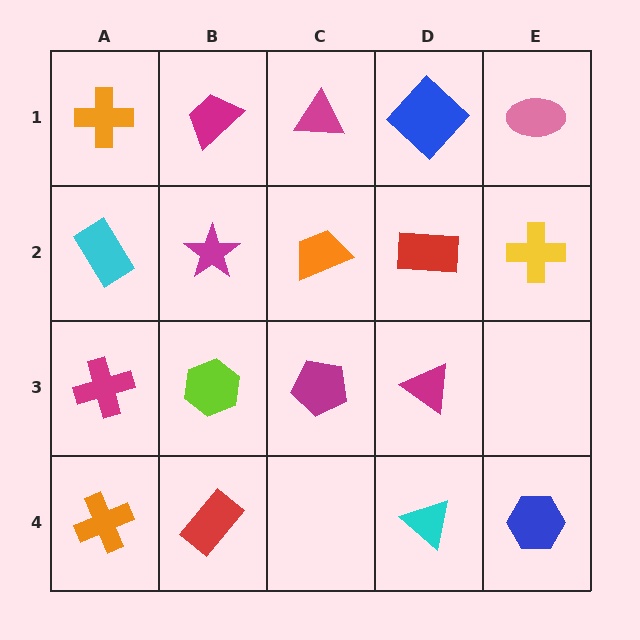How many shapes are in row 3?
4 shapes.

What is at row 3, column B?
A lime hexagon.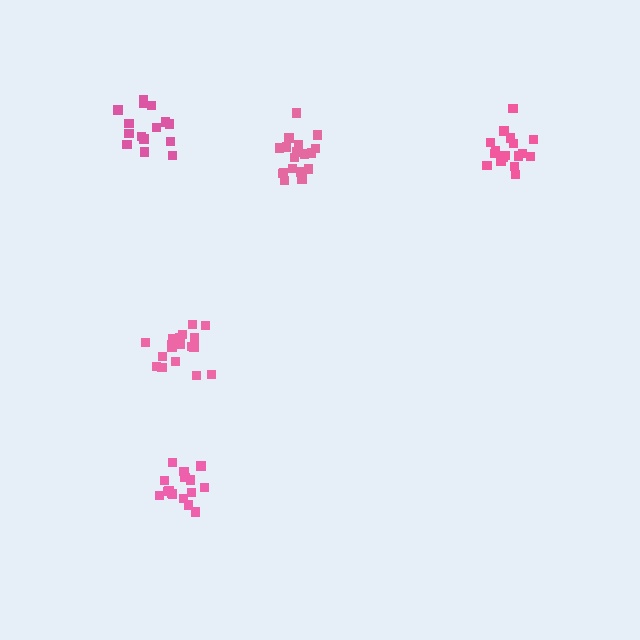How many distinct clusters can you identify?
There are 5 distinct clusters.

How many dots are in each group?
Group 1: 17 dots, Group 2: 18 dots, Group 3: 20 dots, Group 4: 15 dots, Group 5: 17 dots (87 total).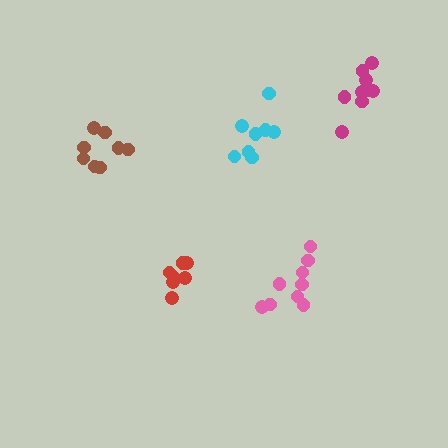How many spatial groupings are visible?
There are 5 spatial groupings.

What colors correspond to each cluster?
The clusters are colored: magenta, pink, cyan, red, brown.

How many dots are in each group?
Group 1: 10 dots, Group 2: 9 dots, Group 3: 8 dots, Group 4: 7 dots, Group 5: 8 dots (42 total).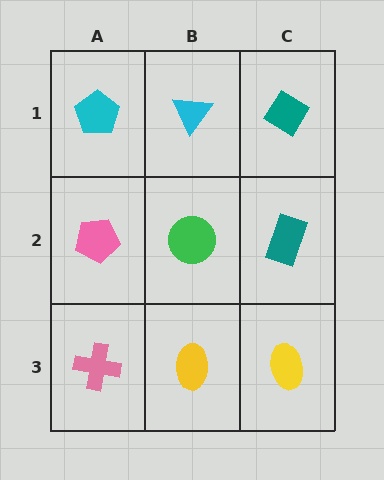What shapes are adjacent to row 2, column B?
A cyan triangle (row 1, column B), a yellow ellipse (row 3, column B), a pink pentagon (row 2, column A), a teal rectangle (row 2, column C).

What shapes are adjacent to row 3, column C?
A teal rectangle (row 2, column C), a yellow ellipse (row 3, column B).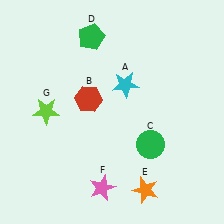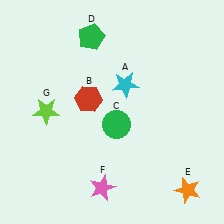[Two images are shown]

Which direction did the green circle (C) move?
The green circle (C) moved left.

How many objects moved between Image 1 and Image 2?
2 objects moved between the two images.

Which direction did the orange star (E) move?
The orange star (E) moved right.